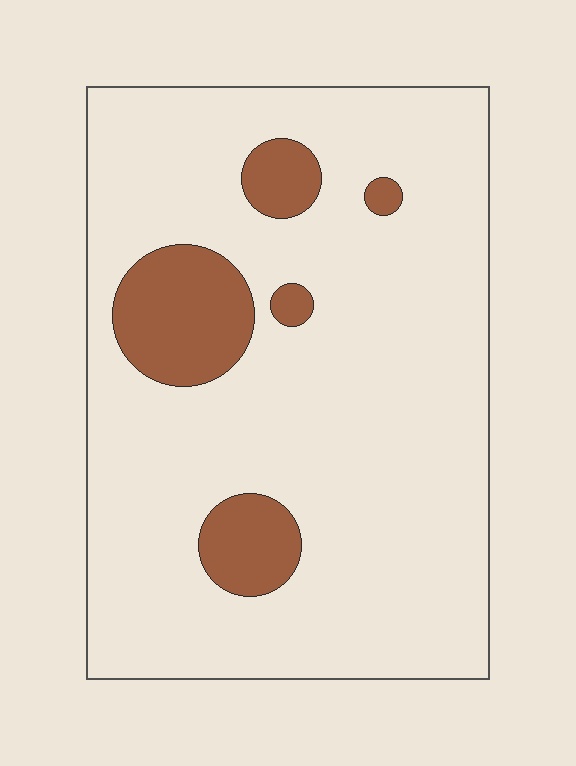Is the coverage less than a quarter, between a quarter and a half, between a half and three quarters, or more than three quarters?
Less than a quarter.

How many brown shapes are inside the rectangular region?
5.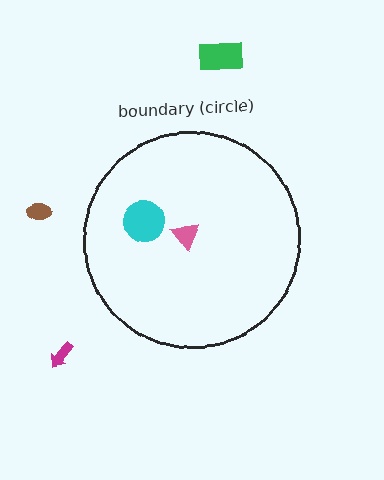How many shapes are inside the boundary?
2 inside, 3 outside.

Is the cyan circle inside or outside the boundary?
Inside.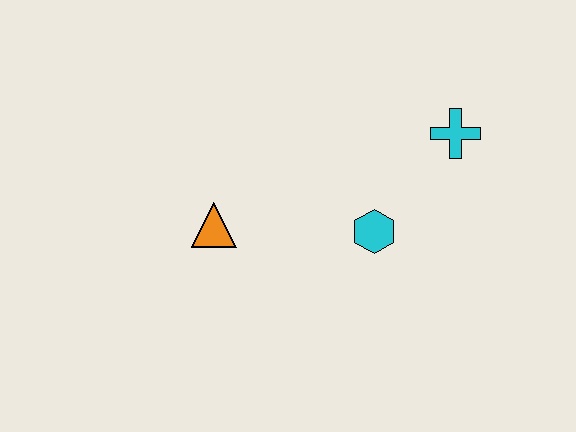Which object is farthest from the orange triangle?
The cyan cross is farthest from the orange triangle.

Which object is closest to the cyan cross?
The cyan hexagon is closest to the cyan cross.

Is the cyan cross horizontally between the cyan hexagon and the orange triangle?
No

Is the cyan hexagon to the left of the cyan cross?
Yes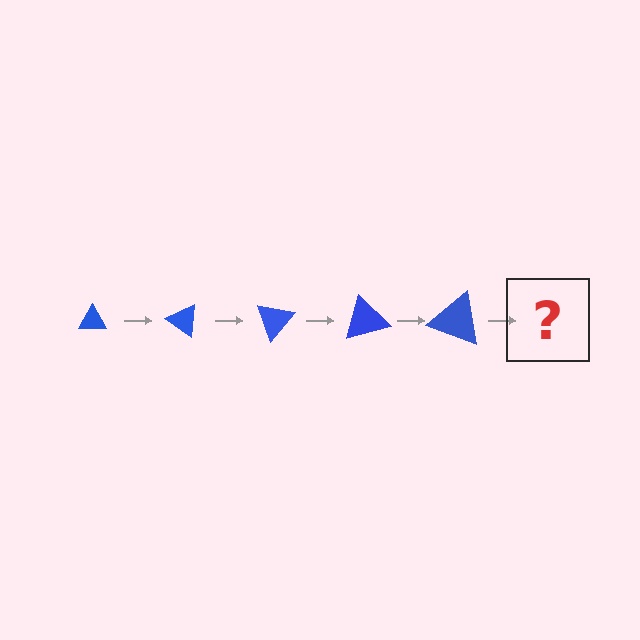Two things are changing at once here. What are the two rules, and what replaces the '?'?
The two rules are that the triangle grows larger each step and it rotates 35 degrees each step. The '?' should be a triangle, larger than the previous one and rotated 175 degrees from the start.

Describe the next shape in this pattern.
It should be a triangle, larger than the previous one and rotated 175 degrees from the start.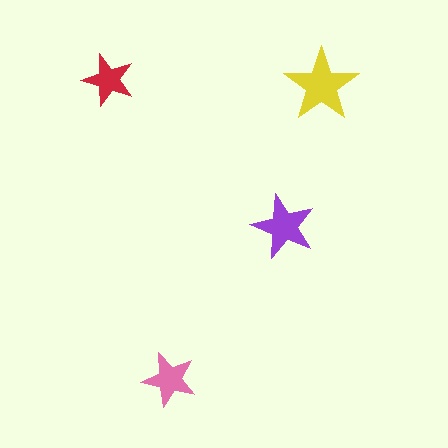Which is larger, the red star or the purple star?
The purple one.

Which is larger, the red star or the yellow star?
The yellow one.